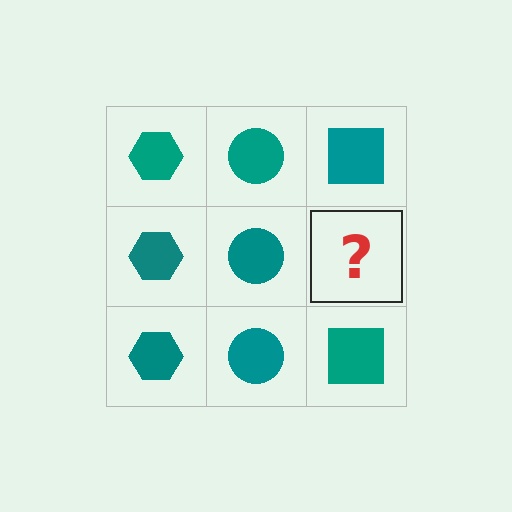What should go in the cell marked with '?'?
The missing cell should contain a teal square.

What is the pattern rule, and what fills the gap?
The rule is that each column has a consistent shape. The gap should be filled with a teal square.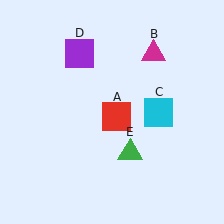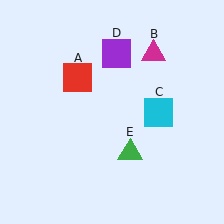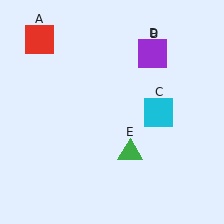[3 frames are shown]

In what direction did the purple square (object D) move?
The purple square (object D) moved right.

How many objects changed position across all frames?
2 objects changed position: red square (object A), purple square (object D).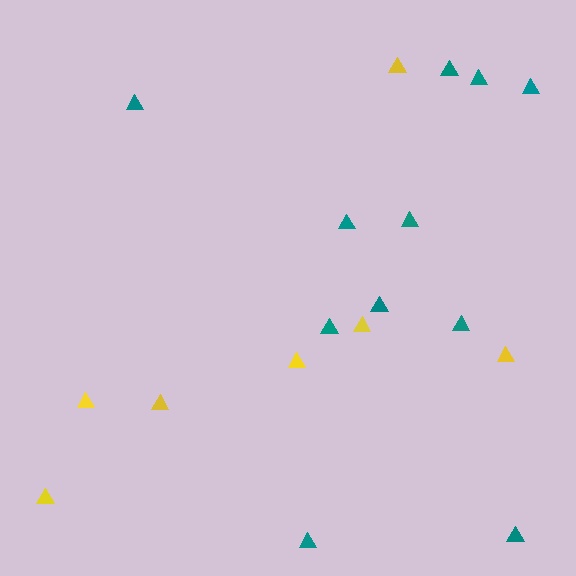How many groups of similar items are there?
There are 2 groups: one group of yellow triangles (7) and one group of teal triangles (11).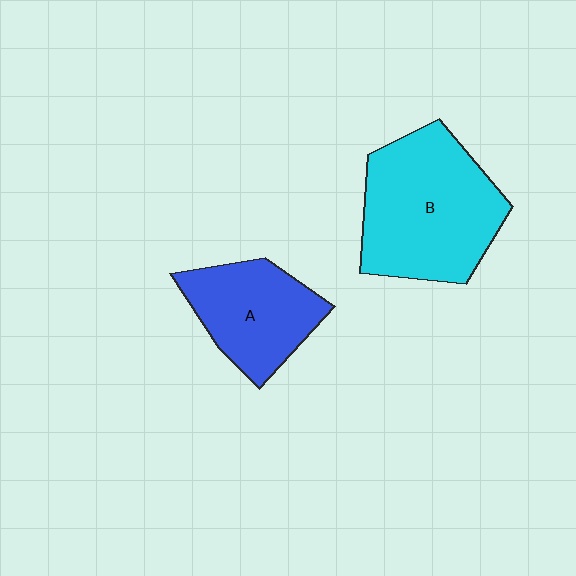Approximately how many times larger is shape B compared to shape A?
Approximately 1.5 times.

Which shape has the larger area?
Shape B (cyan).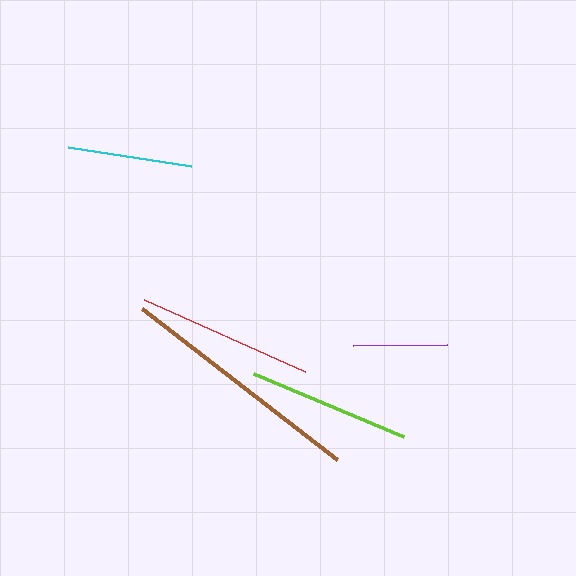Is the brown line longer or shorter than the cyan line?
The brown line is longer than the cyan line.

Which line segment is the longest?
The brown line is the longest at approximately 247 pixels.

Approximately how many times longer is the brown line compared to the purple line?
The brown line is approximately 2.6 times the length of the purple line.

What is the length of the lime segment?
The lime segment is approximately 163 pixels long.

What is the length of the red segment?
The red segment is approximately 176 pixels long.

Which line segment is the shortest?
The purple line is the shortest at approximately 94 pixels.